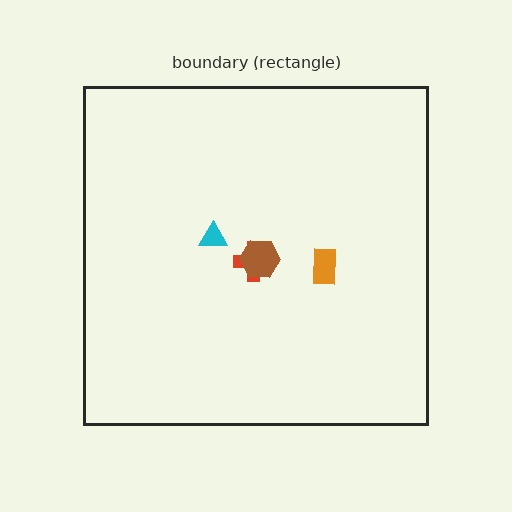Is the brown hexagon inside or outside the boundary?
Inside.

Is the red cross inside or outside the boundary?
Inside.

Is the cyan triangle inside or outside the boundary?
Inside.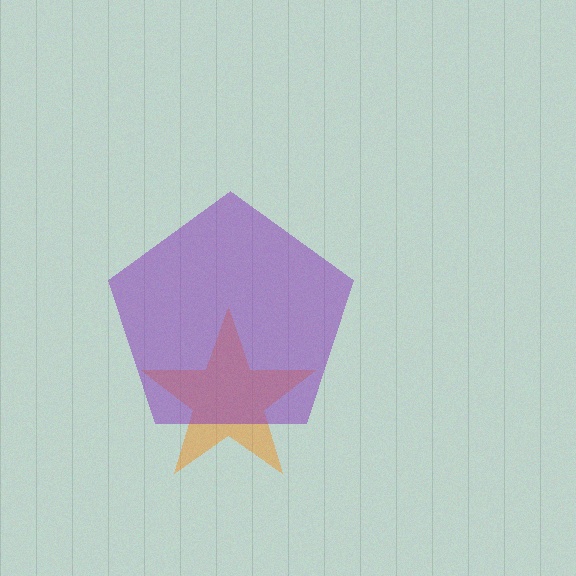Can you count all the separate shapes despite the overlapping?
Yes, there are 2 separate shapes.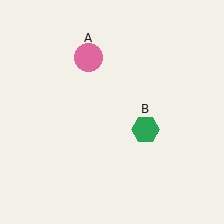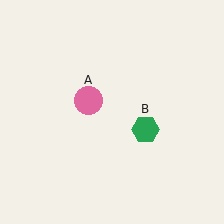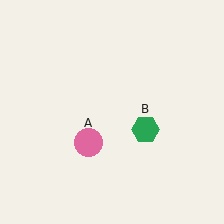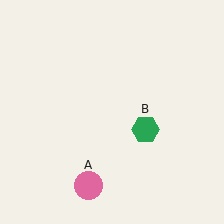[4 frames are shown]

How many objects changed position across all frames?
1 object changed position: pink circle (object A).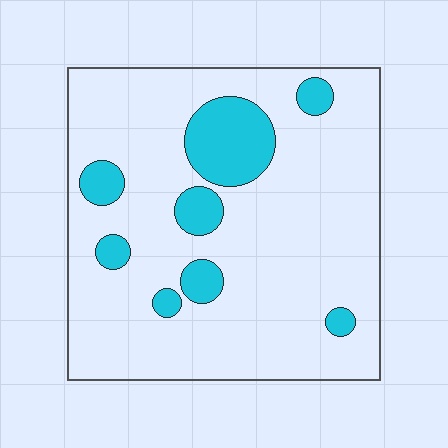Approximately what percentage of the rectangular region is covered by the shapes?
Approximately 15%.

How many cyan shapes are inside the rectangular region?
8.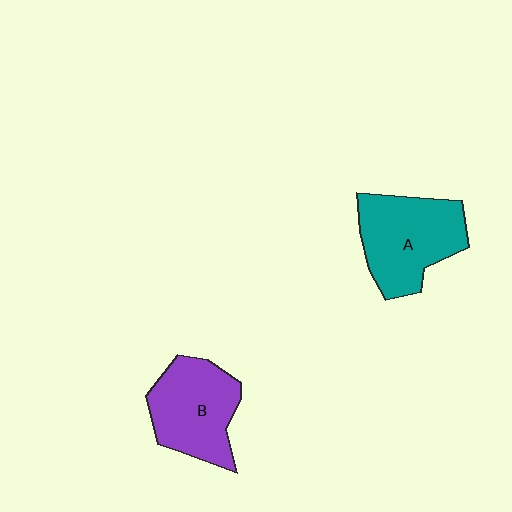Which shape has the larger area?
Shape A (teal).